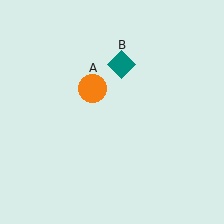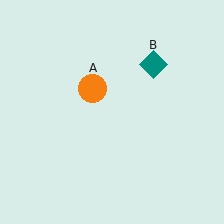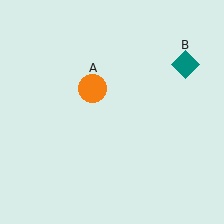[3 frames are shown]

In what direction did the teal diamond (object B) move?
The teal diamond (object B) moved right.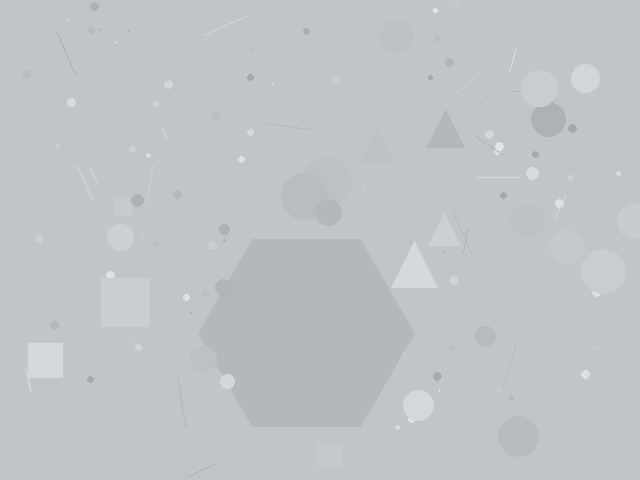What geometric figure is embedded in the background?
A hexagon is embedded in the background.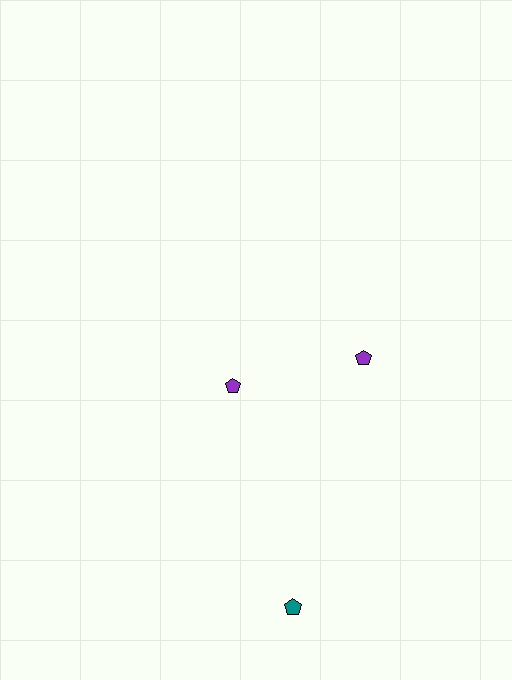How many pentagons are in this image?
There are 3 pentagons.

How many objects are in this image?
There are 3 objects.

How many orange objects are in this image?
There are no orange objects.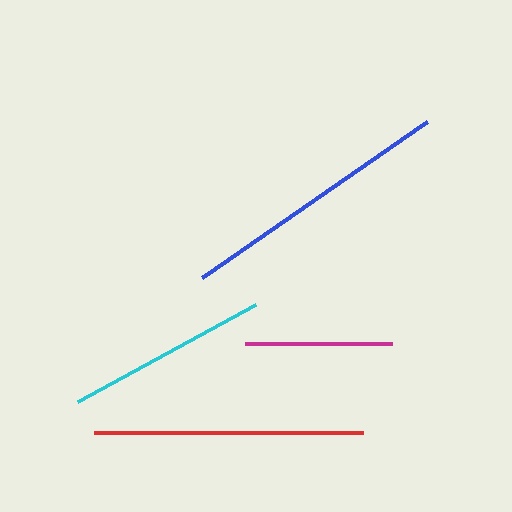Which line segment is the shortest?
The magenta line is the shortest at approximately 147 pixels.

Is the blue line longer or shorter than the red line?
The blue line is longer than the red line.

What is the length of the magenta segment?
The magenta segment is approximately 147 pixels long.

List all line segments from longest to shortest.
From longest to shortest: blue, red, cyan, magenta.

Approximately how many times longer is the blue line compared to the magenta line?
The blue line is approximately 1.9 times the length of the magenta line.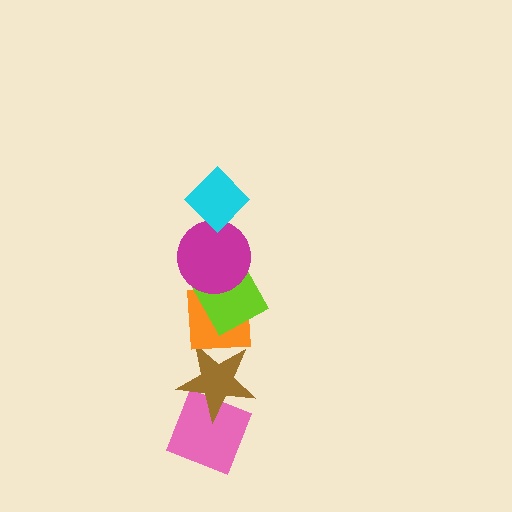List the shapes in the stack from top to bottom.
From top to bottom: the cyan diamond, the magenta circle, the lime diamond, the orange square, the brown star, the pink diamond.